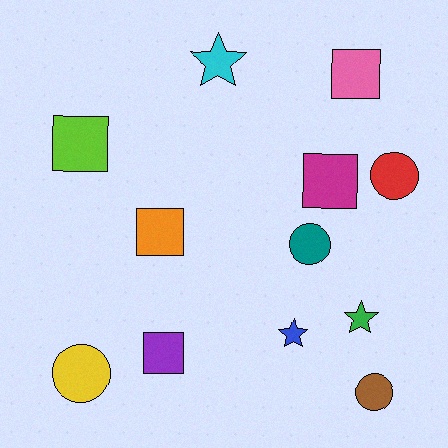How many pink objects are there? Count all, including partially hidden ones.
There is 1 pink object.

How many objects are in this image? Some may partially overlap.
There are 12 objects.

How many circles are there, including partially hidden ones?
There are 4 circles.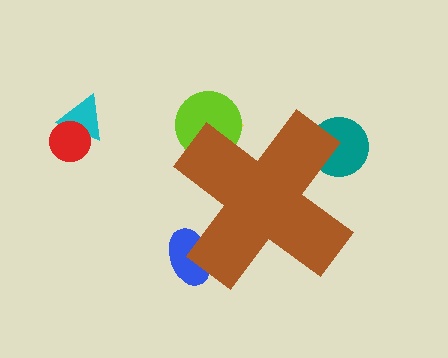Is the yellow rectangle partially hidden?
Yes, the yellow rectangle is partially hidden behind the brown cross.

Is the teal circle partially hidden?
Yes, the teal circle is partially hidden behind the brown cross.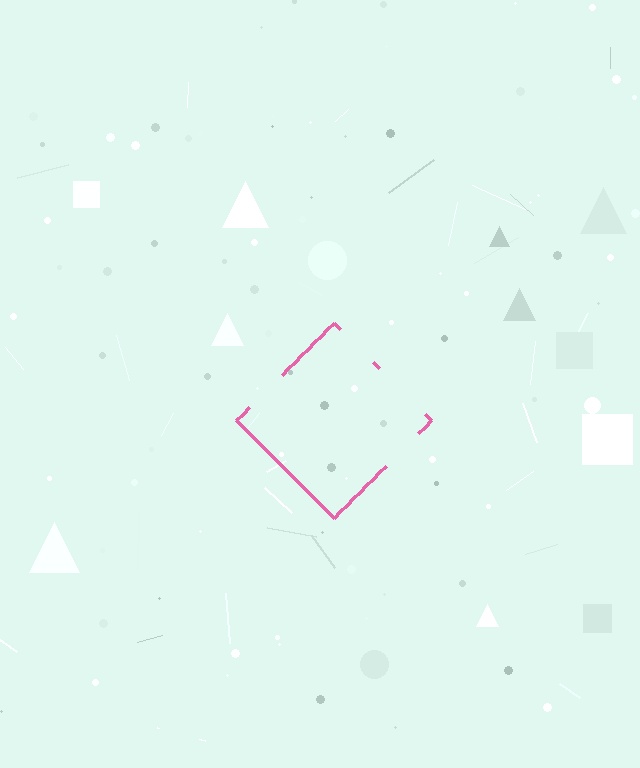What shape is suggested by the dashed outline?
The dashed outline suggests a diamond.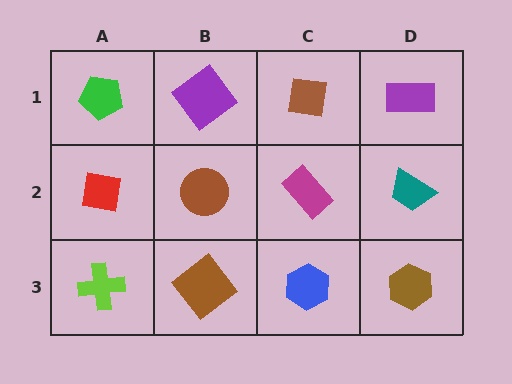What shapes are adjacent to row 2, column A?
A green pentagon (row 1, column A), a lime cross (row 3, column A), a brown circle (row 2, column B).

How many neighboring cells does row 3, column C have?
3.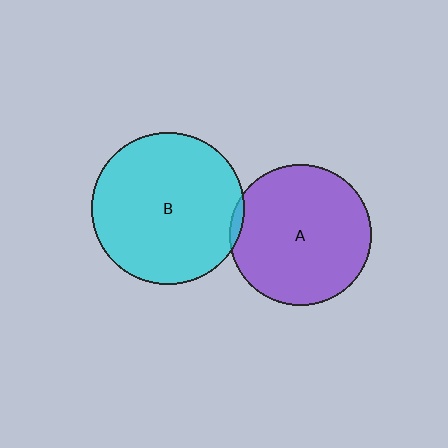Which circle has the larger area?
Circle B (cyan).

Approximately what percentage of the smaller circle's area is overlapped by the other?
Approximately 5%.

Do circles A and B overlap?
Yes.